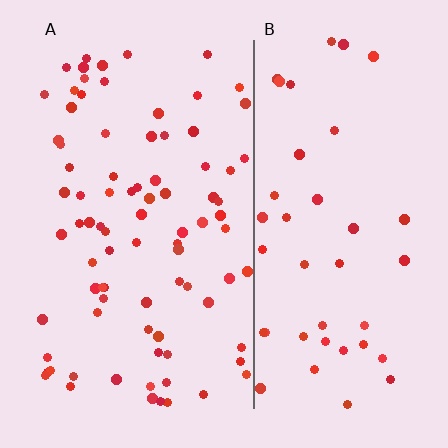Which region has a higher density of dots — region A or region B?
A (the left).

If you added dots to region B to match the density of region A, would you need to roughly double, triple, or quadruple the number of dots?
Approximately double.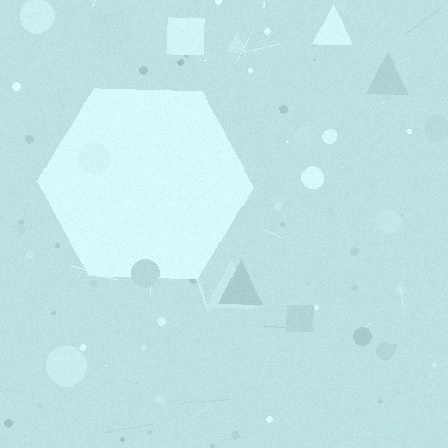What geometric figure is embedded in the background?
A hexagon is embedded in the background.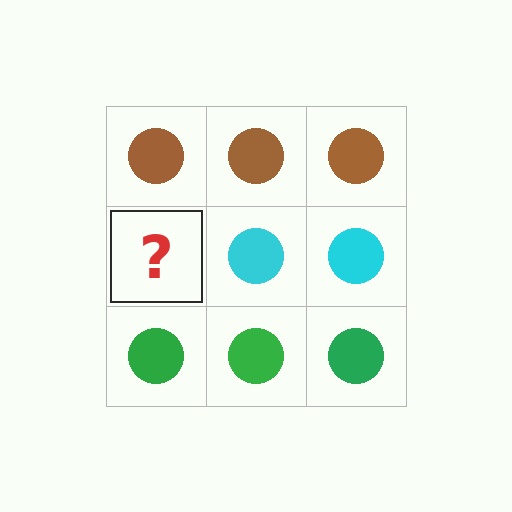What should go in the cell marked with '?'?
The missing cell should contain a cyan circle.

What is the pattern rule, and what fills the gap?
The rule is that each row has a consistent color. The gap should be filled with a cyan circle.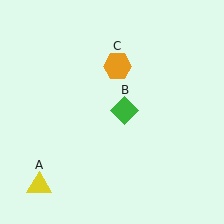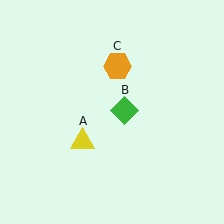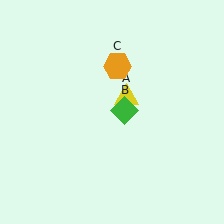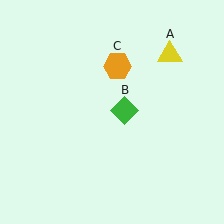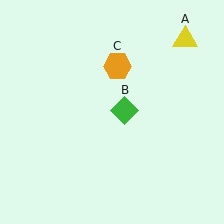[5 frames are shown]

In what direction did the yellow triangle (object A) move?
The yellow triangle (object A) moved up and to the right.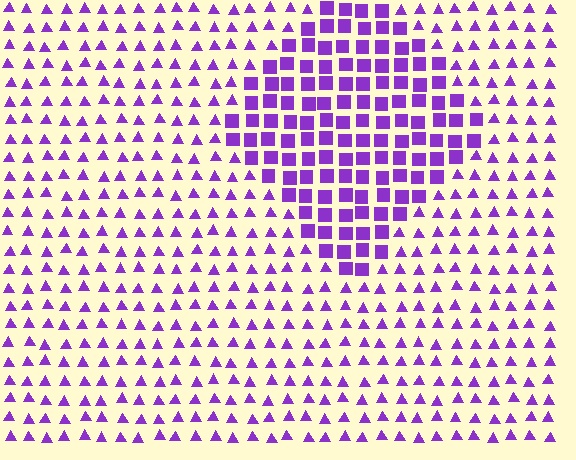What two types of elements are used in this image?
The image uses squares inside the diamond region and triangles outside it.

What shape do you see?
I see a diamond.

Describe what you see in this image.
The image is filled with small purple elements arranged in a uniform grid. A diamond-shaped region contains squares, while the surrounding area contains triangles. The boundary is defined purely by the change in element shape.